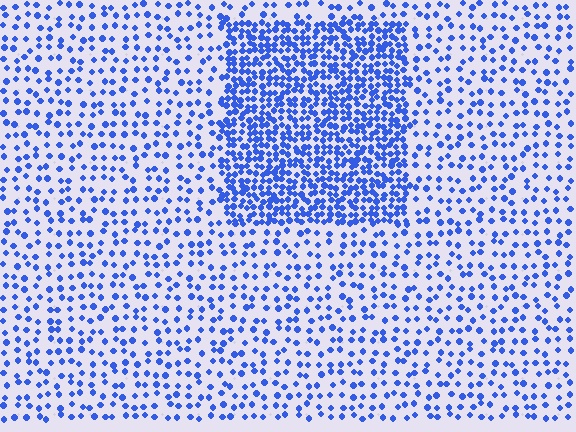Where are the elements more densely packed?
The elements are more densely packed inside the rectangle boundary.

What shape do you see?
I see a rectangle.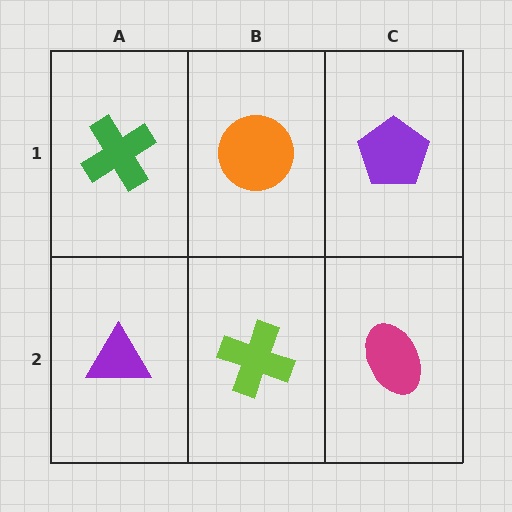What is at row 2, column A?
A purple triangle.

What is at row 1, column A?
A green cross.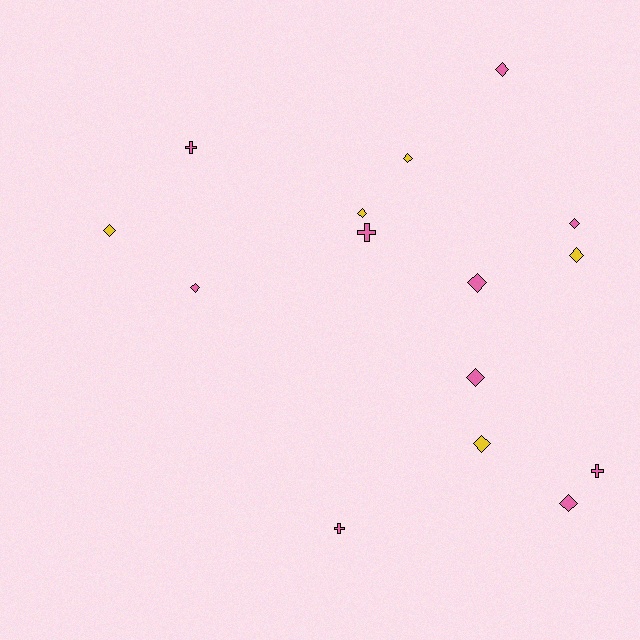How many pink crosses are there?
There are 4 pink crosses.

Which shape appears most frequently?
Diamond, with 11 objects.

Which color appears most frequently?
Pink, with 10 objects.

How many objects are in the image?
There are 15 objects.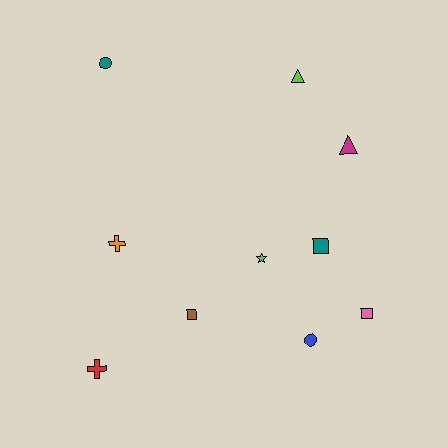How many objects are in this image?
There are 10 objects.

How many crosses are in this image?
There are 2 crosses.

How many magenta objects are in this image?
There is 1 magenta object.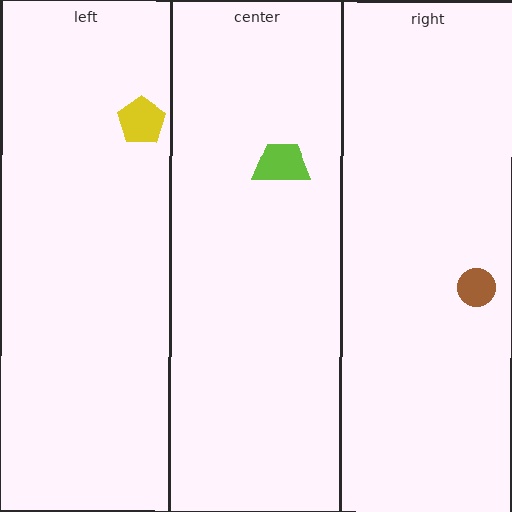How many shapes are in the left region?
1.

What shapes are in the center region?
The lime trapezoid.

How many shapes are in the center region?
1.